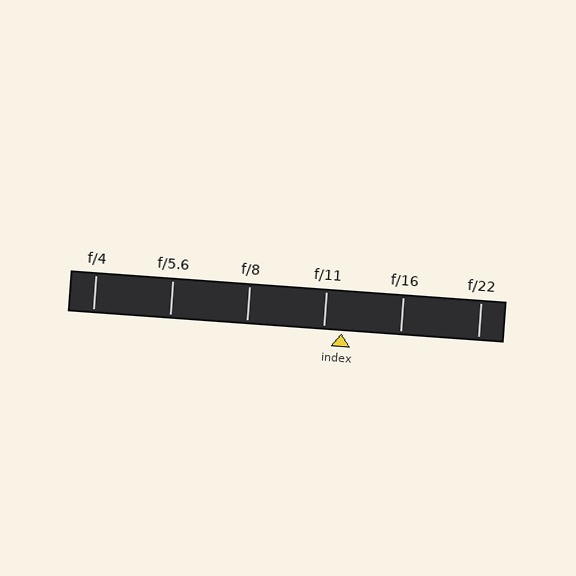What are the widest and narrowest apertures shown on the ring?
The widest aperture shown is f/4 and the narrowest is f/22.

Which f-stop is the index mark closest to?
The index mark is closest to f/11.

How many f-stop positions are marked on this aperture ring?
There are 6 f-stop positions marked.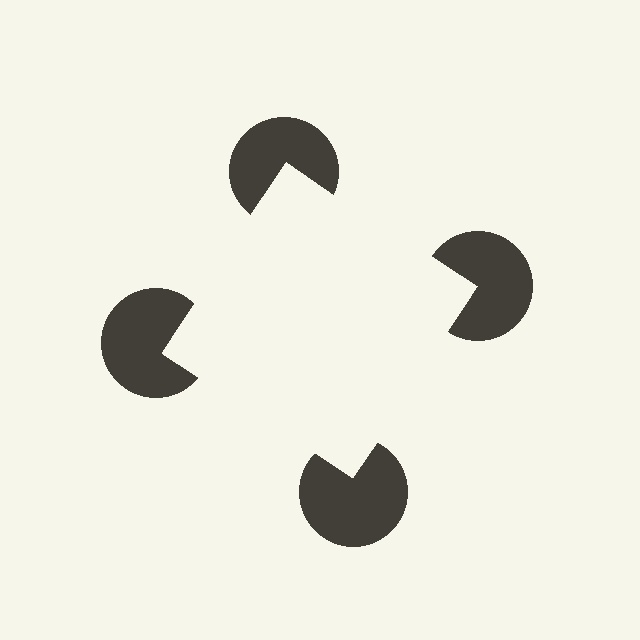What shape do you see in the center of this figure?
An illusory square — its edges are inferred from the aligned wedge cuts in the pac-man discs, not physically drawn.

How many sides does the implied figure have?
4 sides.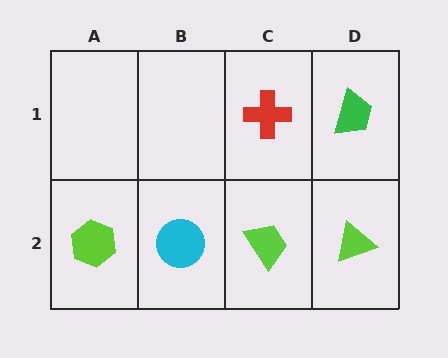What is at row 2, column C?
A lime trapezoid.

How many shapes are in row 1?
2 shapes.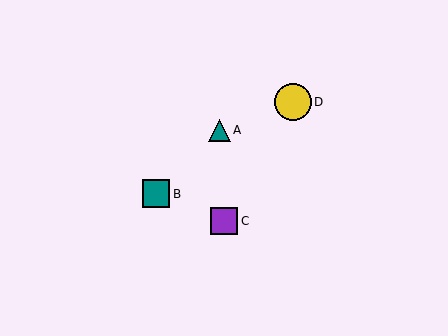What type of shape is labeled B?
Shape B is a teal square.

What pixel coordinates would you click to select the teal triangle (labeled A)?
Click at (219, 130) to select the teal triangle A.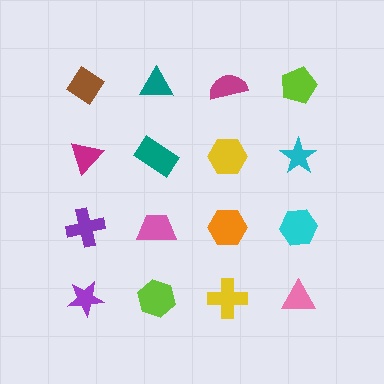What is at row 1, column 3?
A magenta semicircle.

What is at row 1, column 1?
A brown diamond.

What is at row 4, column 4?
A pink triangle.